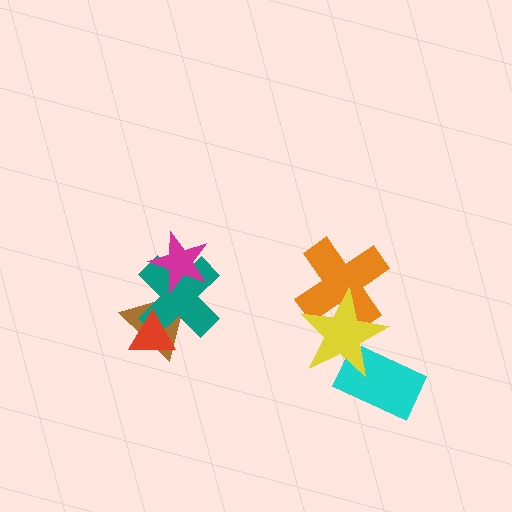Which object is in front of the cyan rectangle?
The yellow star is in front of the cyan rectangle.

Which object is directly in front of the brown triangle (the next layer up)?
The teal cross is directly in front of the brown triangle.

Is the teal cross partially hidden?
Yes, it is partially covered by another shape.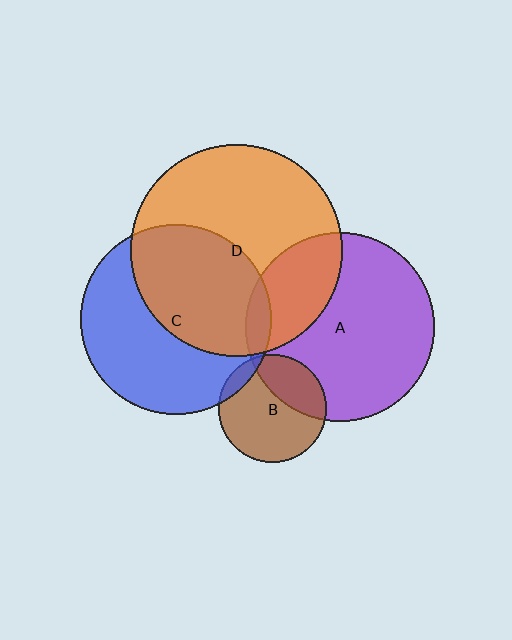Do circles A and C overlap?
Yes.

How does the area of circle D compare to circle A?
Approximately 1.3 times.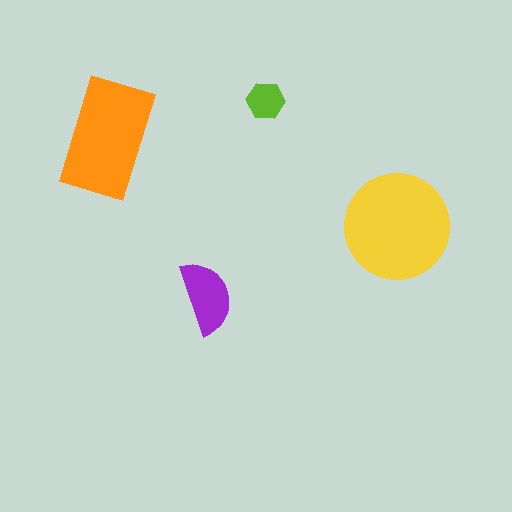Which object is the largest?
The yellow circle.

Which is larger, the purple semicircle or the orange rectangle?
The orange rectangle.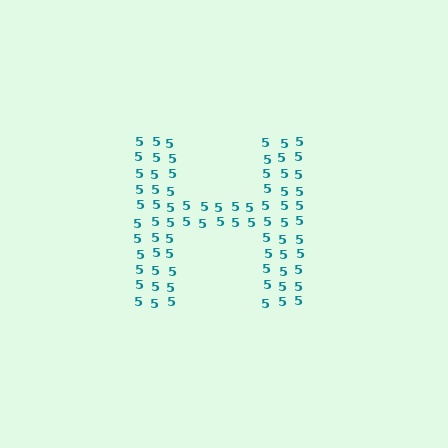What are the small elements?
The small elements are digit 5's.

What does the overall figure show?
The overall figure shows the letter H.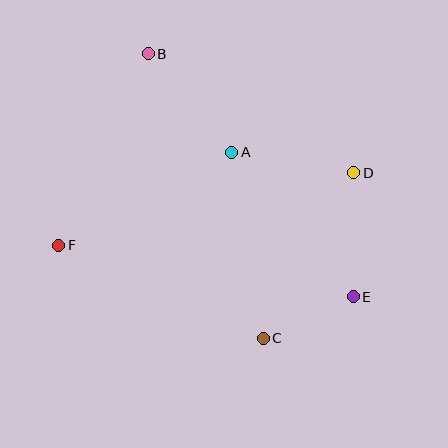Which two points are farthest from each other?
Points B and E are farthest from each other.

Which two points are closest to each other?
Points C and E are closest to each other.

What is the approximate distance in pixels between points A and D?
The distance between A and D is approximately 124 pixels.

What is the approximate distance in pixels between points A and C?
The distance between A and C is approximately 189 pixels.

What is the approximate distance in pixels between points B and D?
The distance between B and D is approximately 237 pixels.